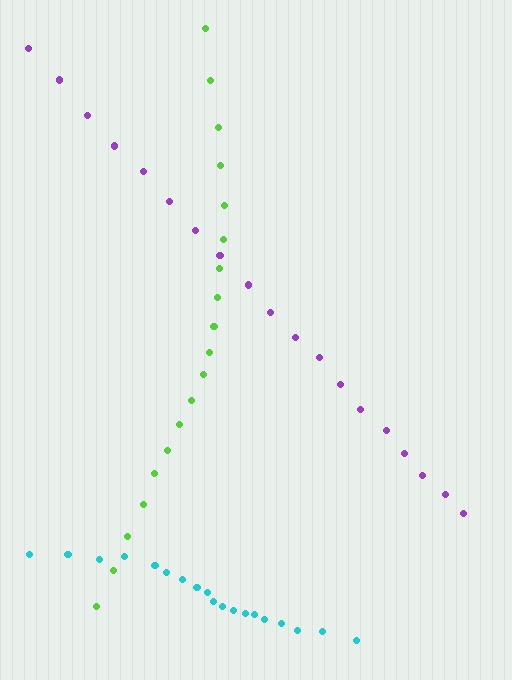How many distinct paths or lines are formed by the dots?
There are 3 distinct paths.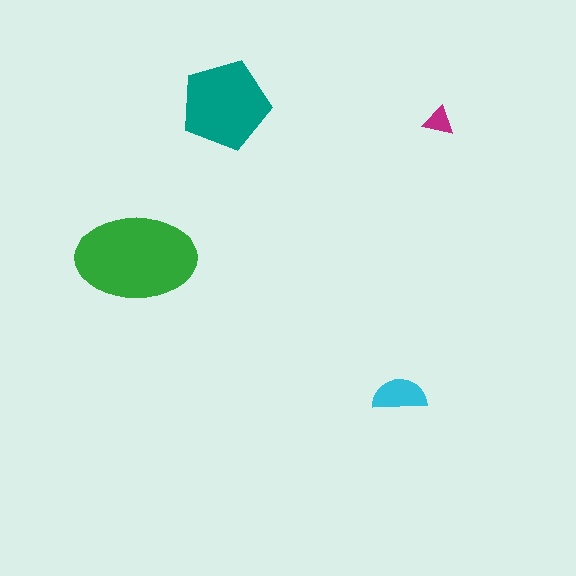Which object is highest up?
The teal pentagon is topmost.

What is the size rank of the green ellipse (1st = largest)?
1st.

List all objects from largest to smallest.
The green ellipse, the teal pentagon, the cyan semicircle, the magenta triangle.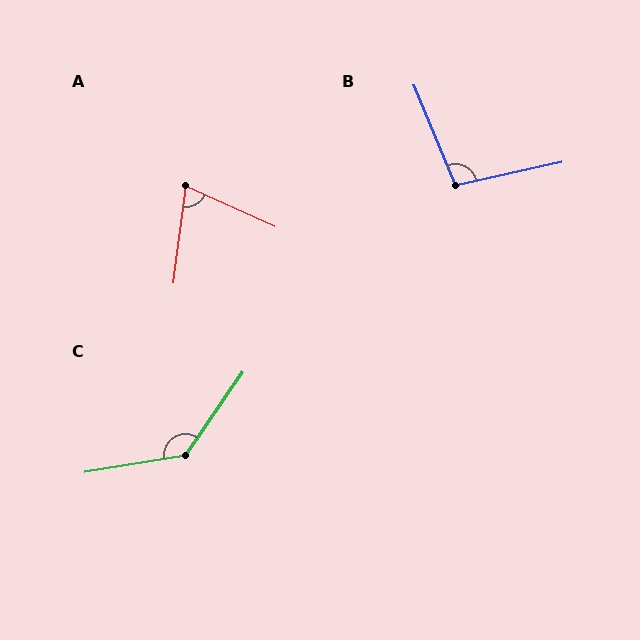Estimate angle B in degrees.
Approximately 100 degrees.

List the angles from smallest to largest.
A (73°), B (100°), C (134°).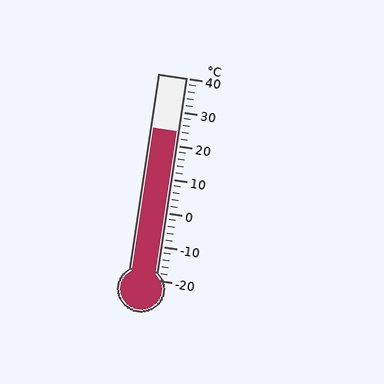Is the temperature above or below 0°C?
The temperature is above 0°C.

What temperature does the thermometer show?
The thermometer shows approximately 24°C.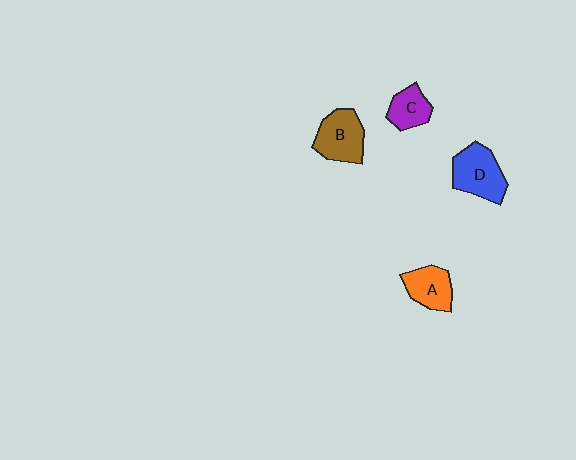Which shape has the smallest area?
Shape C (purple).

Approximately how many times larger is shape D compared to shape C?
Approximately 1.6 times.